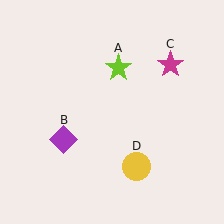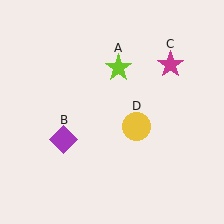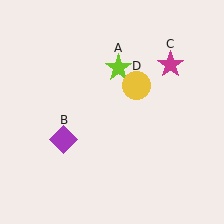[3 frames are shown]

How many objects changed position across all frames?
1 object changed position: yellow circle (object D).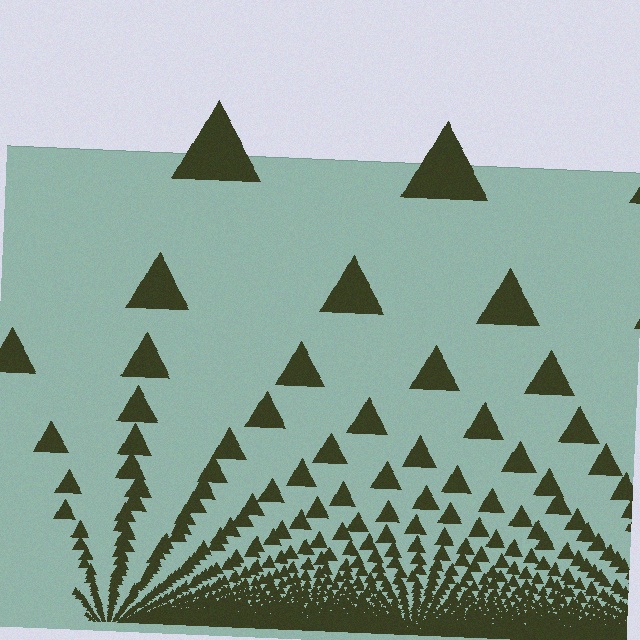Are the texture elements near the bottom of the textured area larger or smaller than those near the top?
Smaller. The gradient is inverted — elements near the bottom are smaller and denser.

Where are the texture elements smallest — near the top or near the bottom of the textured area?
Near the bottom.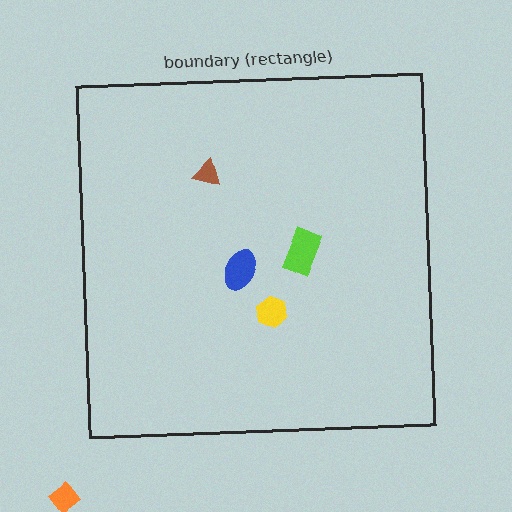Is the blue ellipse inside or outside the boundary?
Inside.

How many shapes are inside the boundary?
4 inside, 1 outside.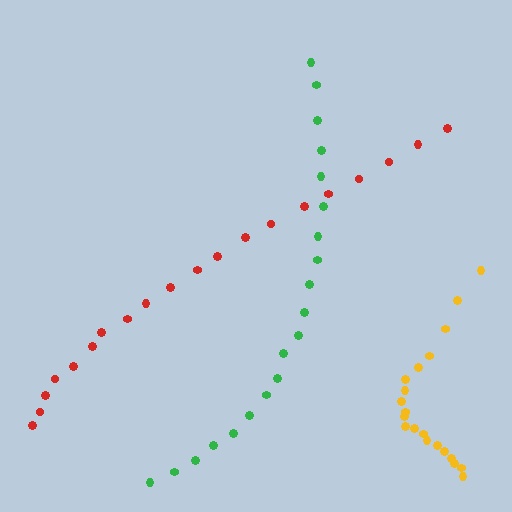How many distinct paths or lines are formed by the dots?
There are 3 distinct paths.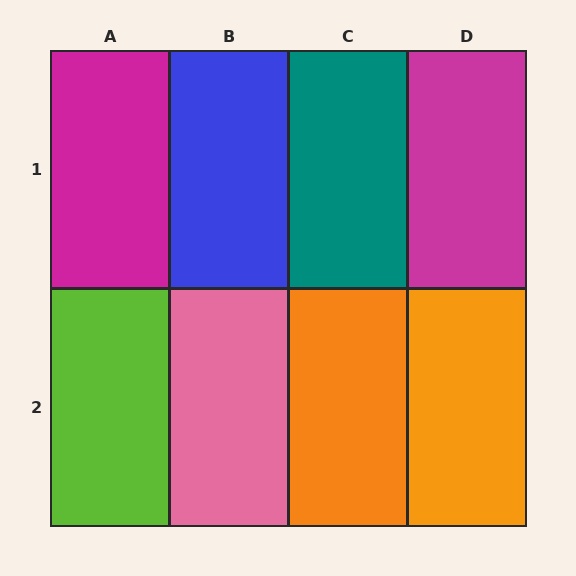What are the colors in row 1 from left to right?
Magenta, blue, teal, magenta.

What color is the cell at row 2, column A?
Lime.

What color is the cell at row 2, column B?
Pink.